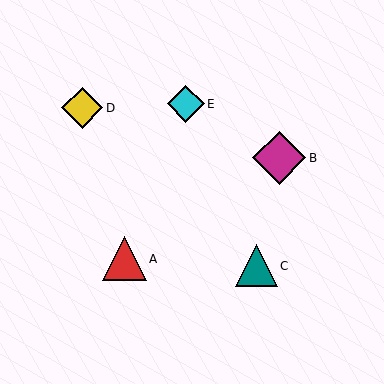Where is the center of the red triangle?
The center of the red triangle is at (124, 259).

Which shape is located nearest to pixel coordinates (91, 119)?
The yellow diamond (labeled D) at (82, 108) is nearest to that location.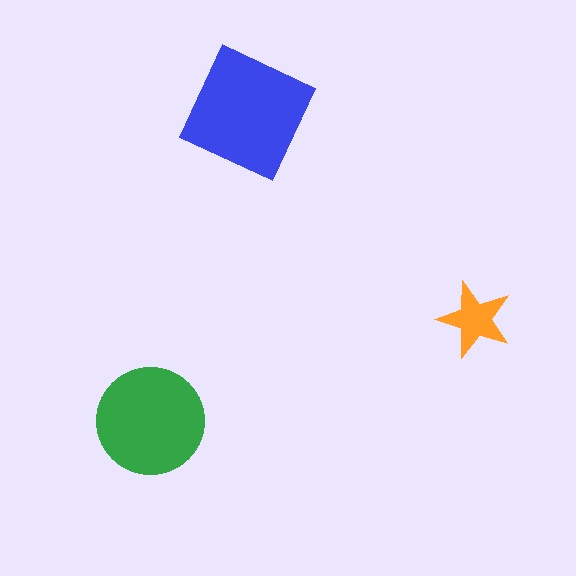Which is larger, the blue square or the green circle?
The blue square.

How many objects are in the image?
There are 3 objects in the image.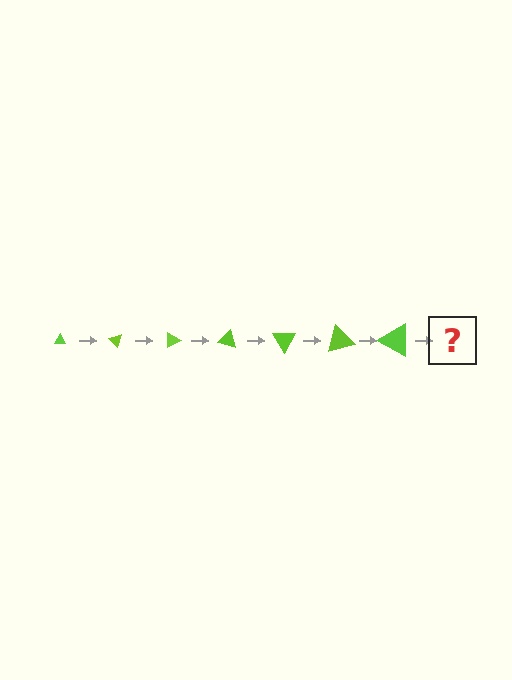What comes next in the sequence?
The next element should be a triangle, larger than the previous one and rotated 315 degrees from the start.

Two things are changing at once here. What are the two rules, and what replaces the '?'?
The two rules are that the triangle grows larger each step and it rotates 45 degrees each step. The '?' should be a triangle, larger than the previous one and rotated 315 degrees from the start.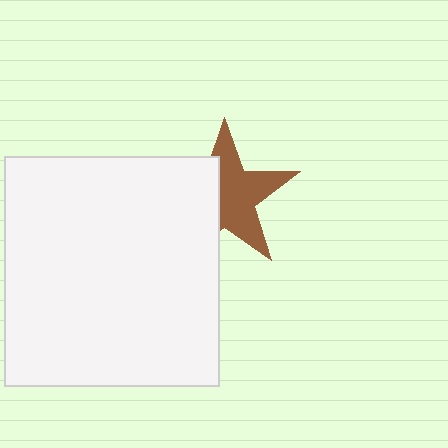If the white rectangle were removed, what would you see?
You would see the complete brown star.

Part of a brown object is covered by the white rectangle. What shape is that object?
It is a star.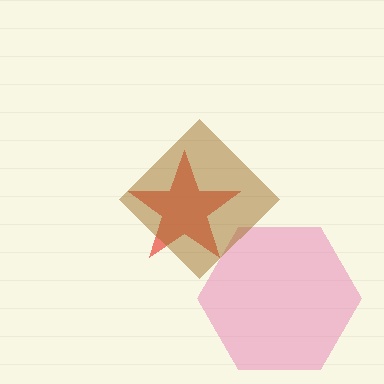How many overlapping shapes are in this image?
There are 3 overlapping shapes in the image.